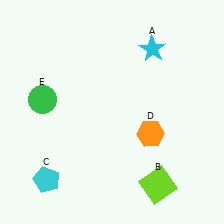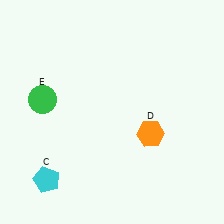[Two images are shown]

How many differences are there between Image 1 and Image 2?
There are 2 differences between the two images.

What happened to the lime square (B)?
The lime square (B) was removed in Image 2. It was in the bottom-right area of Image 1.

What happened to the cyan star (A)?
The cyan star (A) was removed in Image 2. It was in the top-right area of Image 1.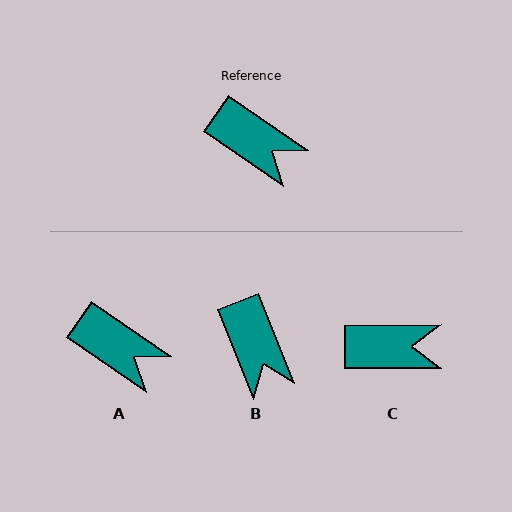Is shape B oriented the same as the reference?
No, it is off by about 34 degrees.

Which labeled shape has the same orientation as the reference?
A.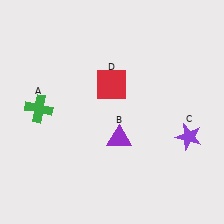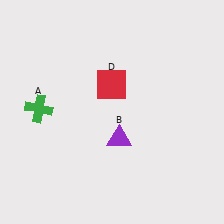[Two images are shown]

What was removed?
The purple star (C) was removed in Image 2.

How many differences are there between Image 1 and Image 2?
There is 1 difference between the two images.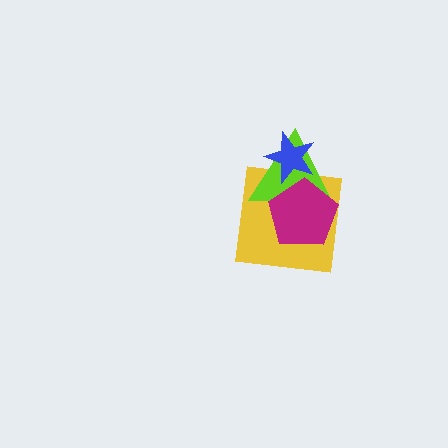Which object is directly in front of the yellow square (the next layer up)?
The lime triangle is directly in front of the yellow square.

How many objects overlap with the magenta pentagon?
3 objects overlap with the magenta pentagon.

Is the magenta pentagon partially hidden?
Yes, it is partially covered by another shape.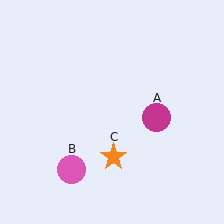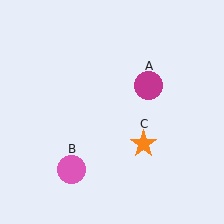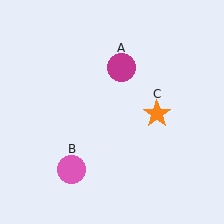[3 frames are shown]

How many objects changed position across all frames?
2 objects changed position: magenta circle (object A), orange star (object C).